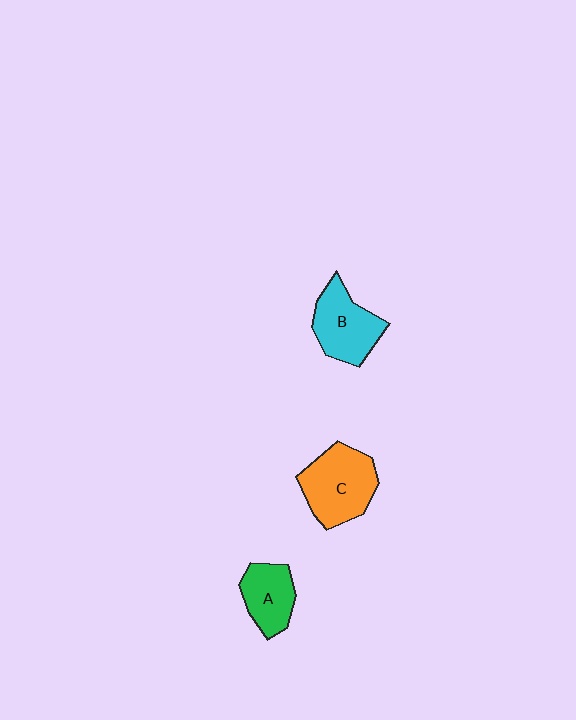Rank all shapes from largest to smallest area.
From largest to smallest: C (orange), B (cyan), A (green).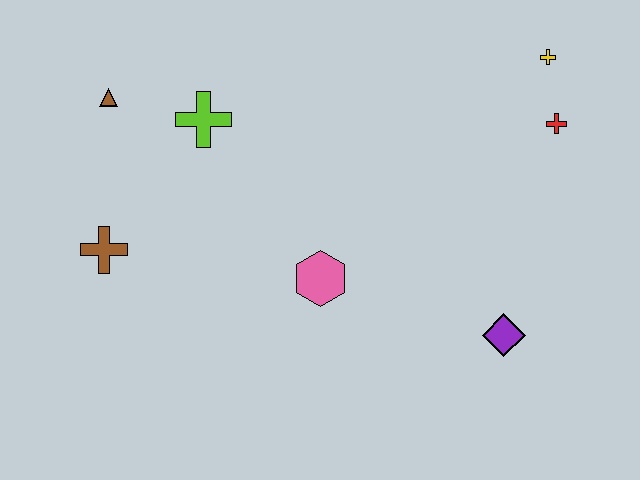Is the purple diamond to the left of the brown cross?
No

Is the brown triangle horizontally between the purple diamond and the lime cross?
No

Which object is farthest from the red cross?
The brown cross is farthest from the red cross.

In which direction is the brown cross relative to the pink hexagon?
The brown cross is to the left of the pink hexagon.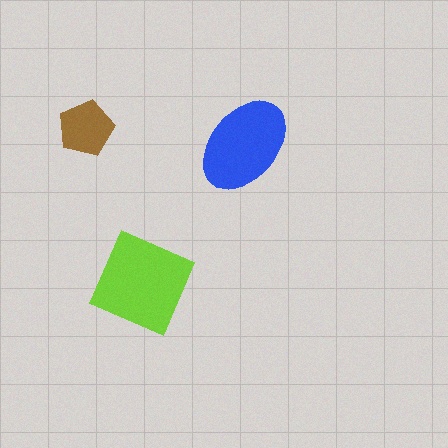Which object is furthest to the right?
The blue ellipse is rightmost.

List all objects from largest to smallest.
The lime diamond, the blue ellipse, the brown pentagon.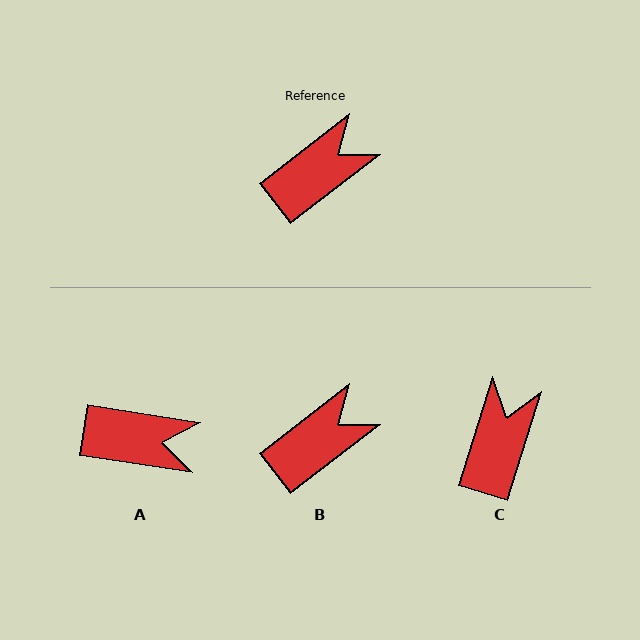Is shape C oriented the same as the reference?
No, it is off by about 35 degrees.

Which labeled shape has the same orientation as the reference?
B.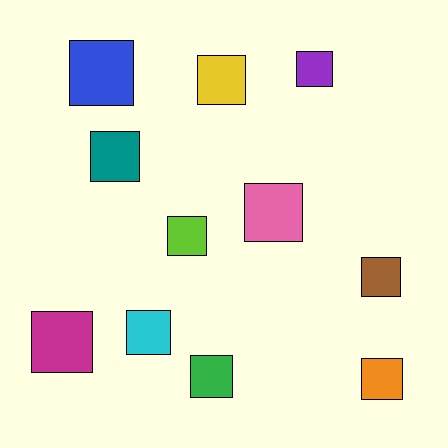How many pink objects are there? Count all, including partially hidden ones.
There is 1 pink object.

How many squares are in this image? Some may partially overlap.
There are 11 squares.